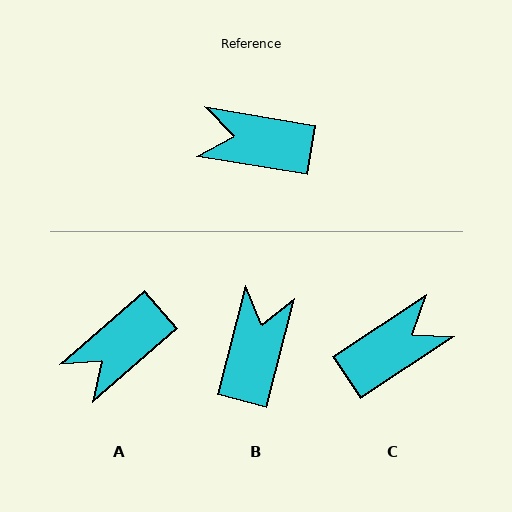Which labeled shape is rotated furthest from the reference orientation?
C, about 137 degrees away.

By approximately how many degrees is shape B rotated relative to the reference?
Approximately 95 degrees clockwise.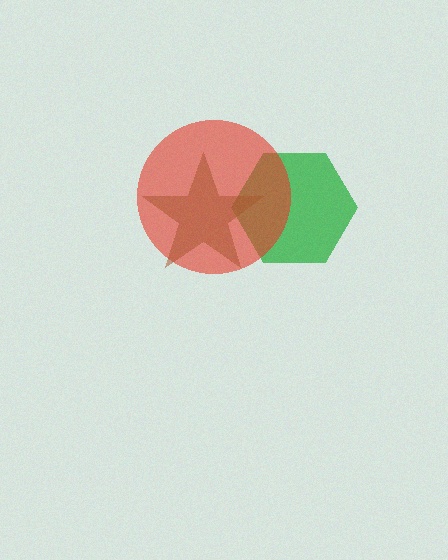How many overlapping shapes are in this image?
There are 3 overlapping shapes in the image.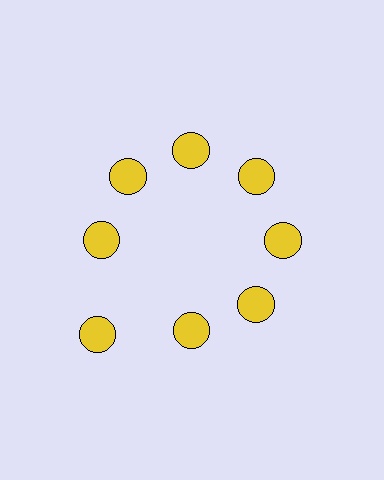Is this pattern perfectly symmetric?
No. The 8 yellow circles are arranged in a ring, but one element near the 8 o'clock position is pushed outward from the center, breaking the 8-fold rotational symmetry.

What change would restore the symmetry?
The symmetry would be restored by moving it inward, back onto the ring so that all 8 circles sit at equal angles and equal distance from the center.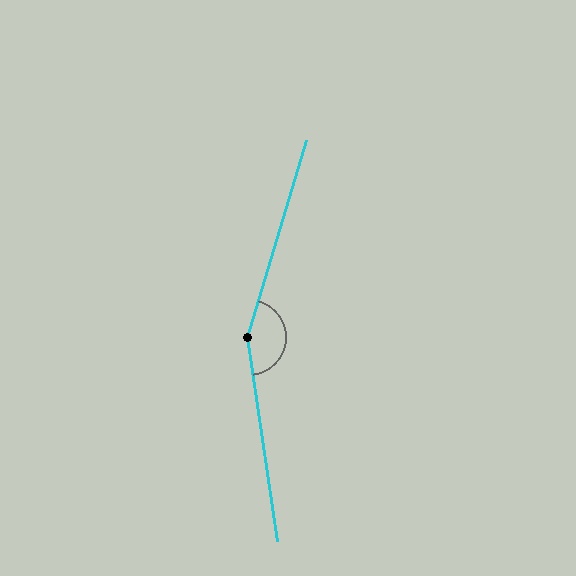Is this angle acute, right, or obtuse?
It is obtuse.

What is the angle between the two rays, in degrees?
Approximately 155 degrees.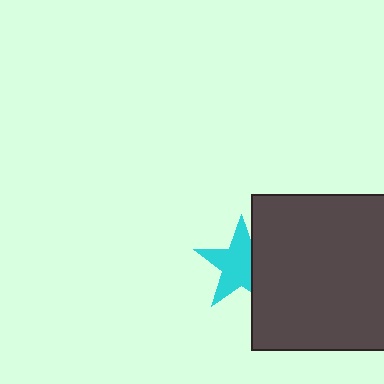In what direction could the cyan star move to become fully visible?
The cyan star could move left. That would shift it out from behind the dark gray square entirely.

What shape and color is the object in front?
The object in front is a dark gray square.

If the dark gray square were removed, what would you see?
You would see the complete cyan star.